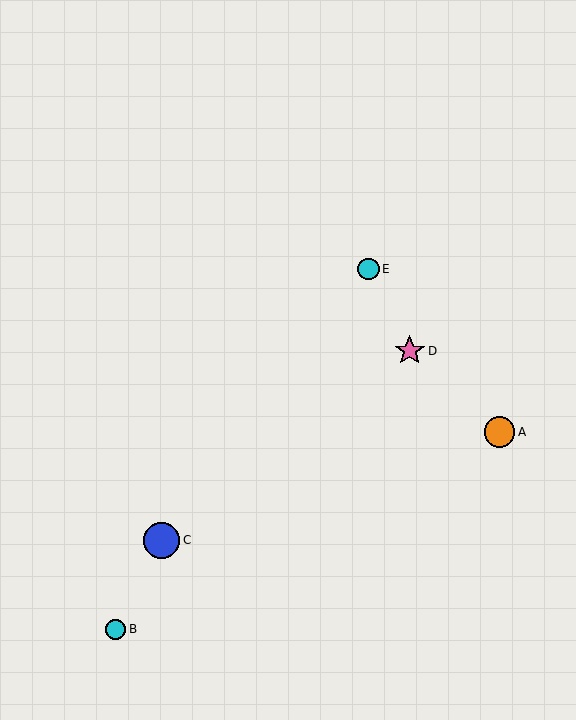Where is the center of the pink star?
The center of the pink star is at (410, 351).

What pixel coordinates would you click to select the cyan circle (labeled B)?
Click at (115, 629) to select the cyan circle B.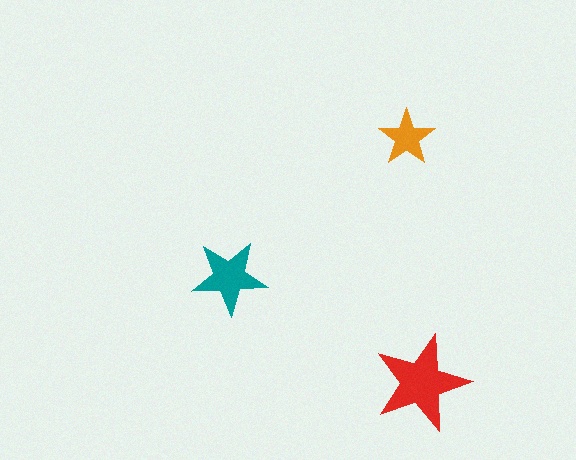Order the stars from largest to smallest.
the red one, the teal one, the orange one.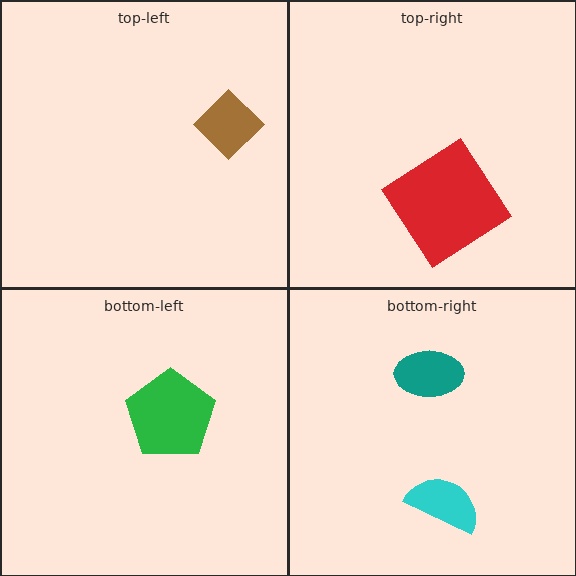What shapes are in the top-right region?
The red diamond.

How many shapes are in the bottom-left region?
1.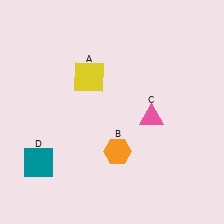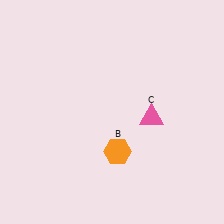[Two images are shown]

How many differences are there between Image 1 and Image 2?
There are 2 differences between the two images.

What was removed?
The yellow square (A), the teal square (D) were removed in Image 2.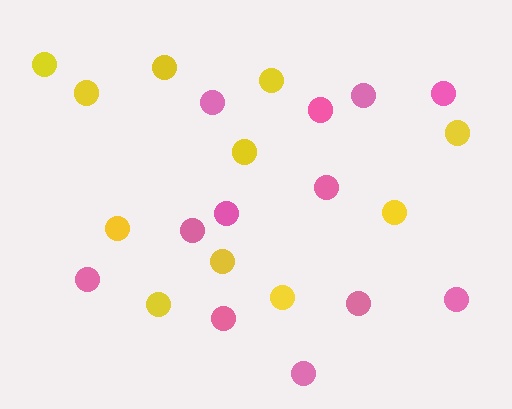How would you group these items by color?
There are 2 groups: one group of yellow circles (11) and one group of pink circles (12).